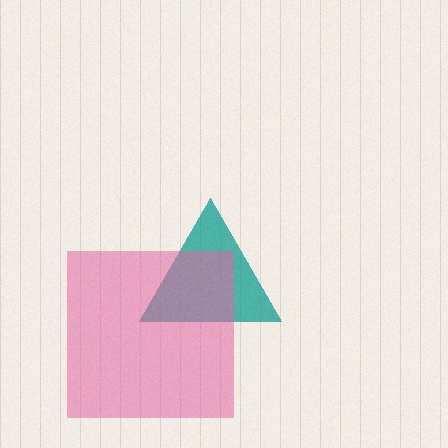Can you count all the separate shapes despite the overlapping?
Yes, there are 2 separate shapes.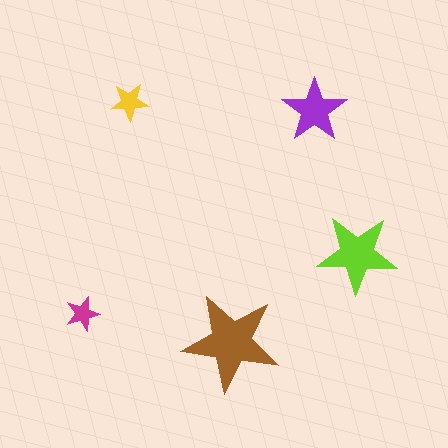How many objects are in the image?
There are 5 objects in the image.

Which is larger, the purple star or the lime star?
The lime one.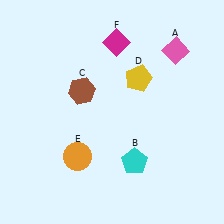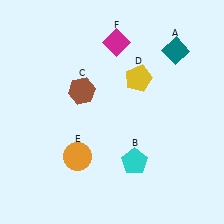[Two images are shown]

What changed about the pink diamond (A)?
In Image 1, A is pink. In Image 2, it changed to teal.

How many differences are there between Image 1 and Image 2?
There is 1 difference between the two images.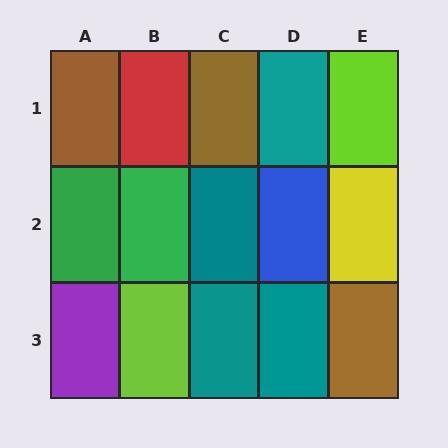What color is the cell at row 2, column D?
Blue.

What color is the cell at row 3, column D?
Teal.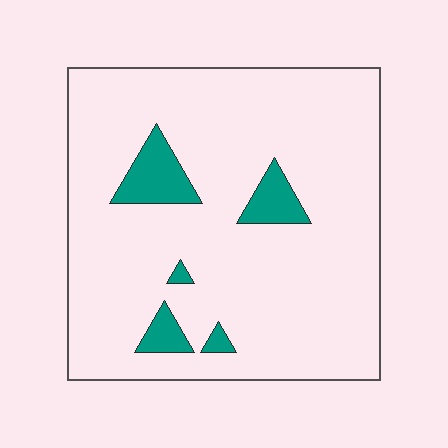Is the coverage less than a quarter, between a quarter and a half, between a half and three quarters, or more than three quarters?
Less than a quarter.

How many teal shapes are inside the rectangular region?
5.